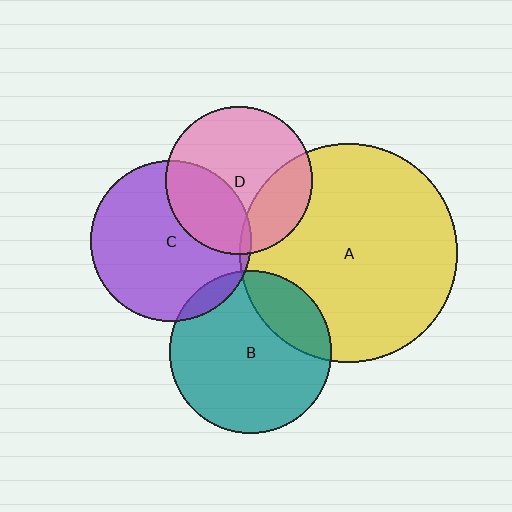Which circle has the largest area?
Circle A (yellow).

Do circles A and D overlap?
Yes.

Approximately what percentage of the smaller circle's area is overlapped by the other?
Approximately 25%.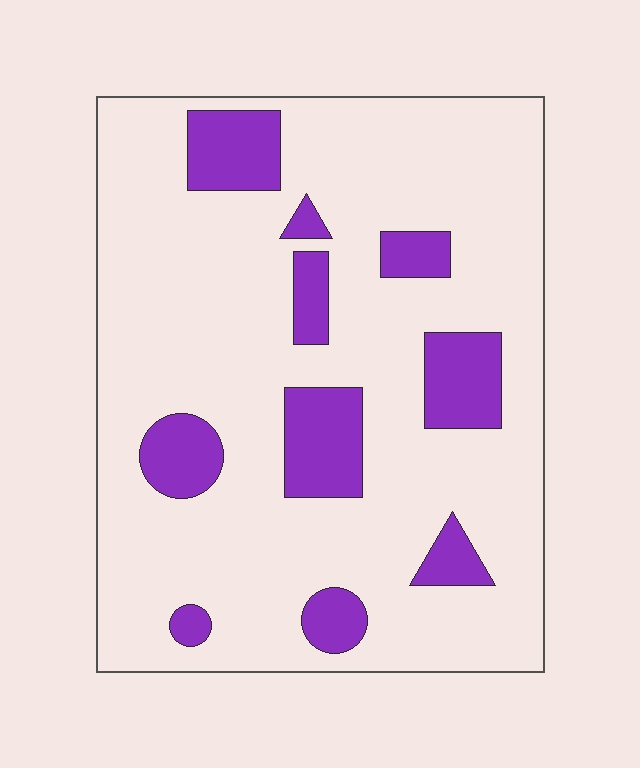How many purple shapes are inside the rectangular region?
10.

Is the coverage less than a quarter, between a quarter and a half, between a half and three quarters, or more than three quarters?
Less than a quarter.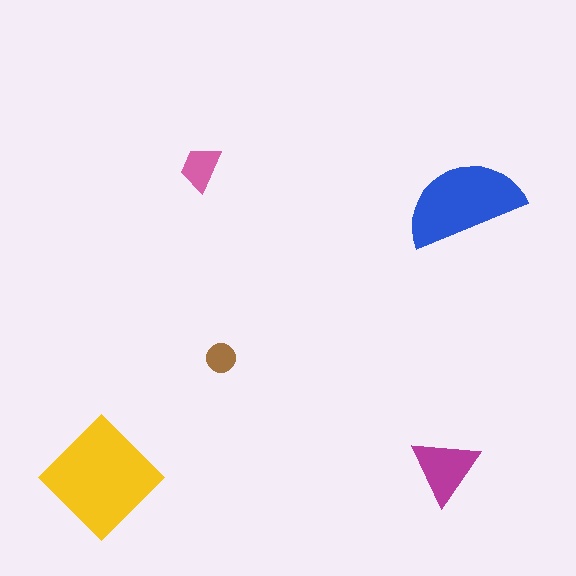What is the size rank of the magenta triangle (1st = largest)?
3rd.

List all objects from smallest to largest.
The brown circle, the pink trapezoid, the magenta triangle, the blue semicircle, the yellow diamond.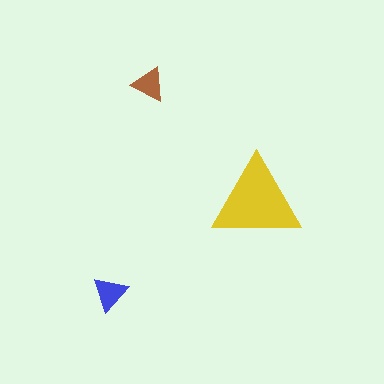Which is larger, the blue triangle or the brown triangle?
The blue one.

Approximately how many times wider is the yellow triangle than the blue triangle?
About 2.5 times wider.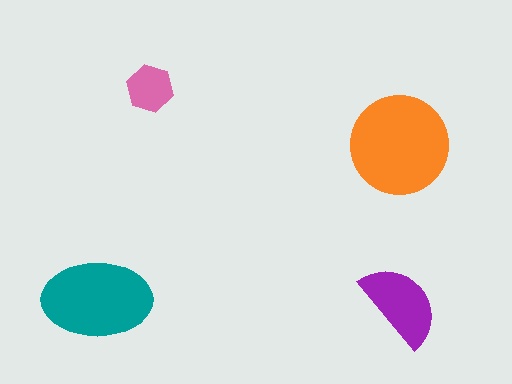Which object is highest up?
The pink hexagon is topmost.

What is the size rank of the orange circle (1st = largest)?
1st.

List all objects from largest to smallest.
The orange circle, the teal ellipse, the purple semicircle, the pink hexagon.